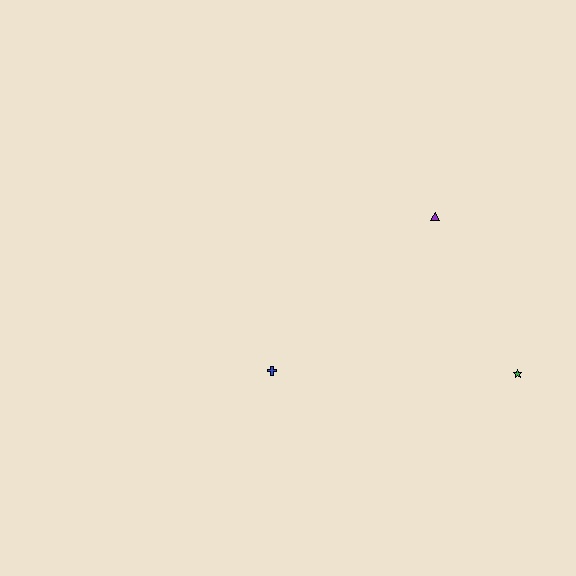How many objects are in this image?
There are 3 objects.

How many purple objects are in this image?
There is 1 purple object.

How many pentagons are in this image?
There are no pentagons.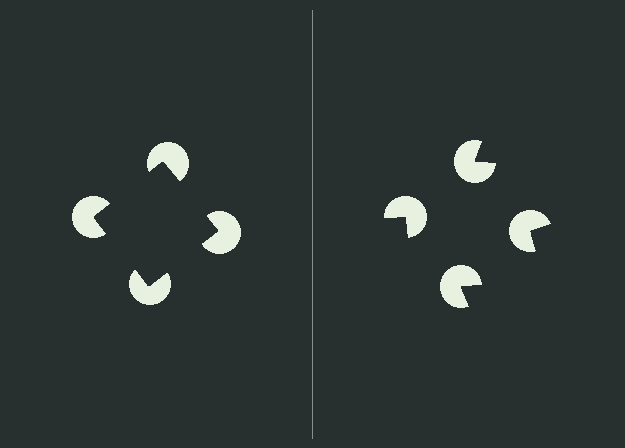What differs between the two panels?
The pac-man discs are positioned identically on both sides; only the wedge orientations differ. On the left they align to a square; on the right they are misaligned.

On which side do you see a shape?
An illusory square appears on the left side. On the right side the wedge cuts are rotated, so no coherent shape forms.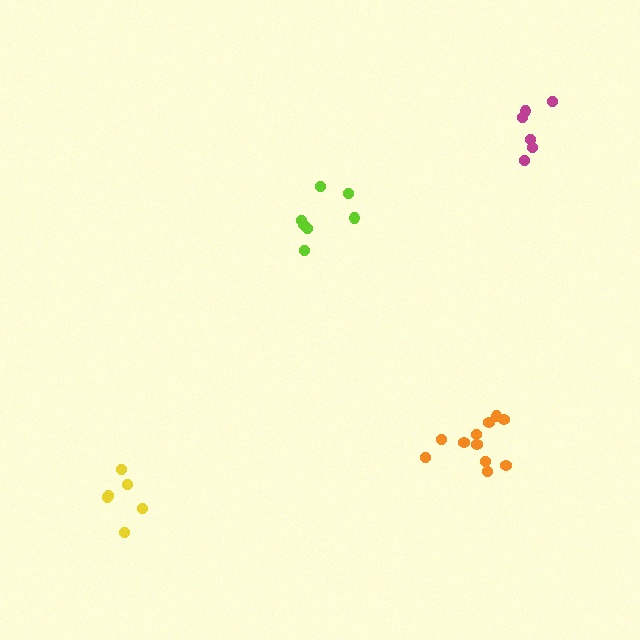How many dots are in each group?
Group 1: 11 dots, Group 2: 7 dots, Group 3: 6 dots, Group 4: 6 dots (30 total).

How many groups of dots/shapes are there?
There are 4 groups.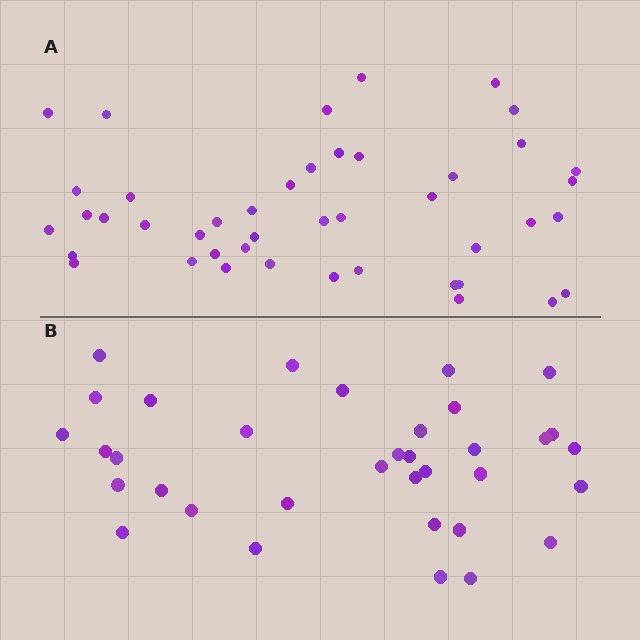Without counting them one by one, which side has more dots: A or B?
Region A (the top region) has more dots.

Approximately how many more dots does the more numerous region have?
Region A has roughly 8 or so more dots than region B.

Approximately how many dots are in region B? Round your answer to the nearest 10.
About 40 dots. (The exact count is 35, which rounds to 40.)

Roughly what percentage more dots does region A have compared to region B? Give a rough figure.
About 25% more.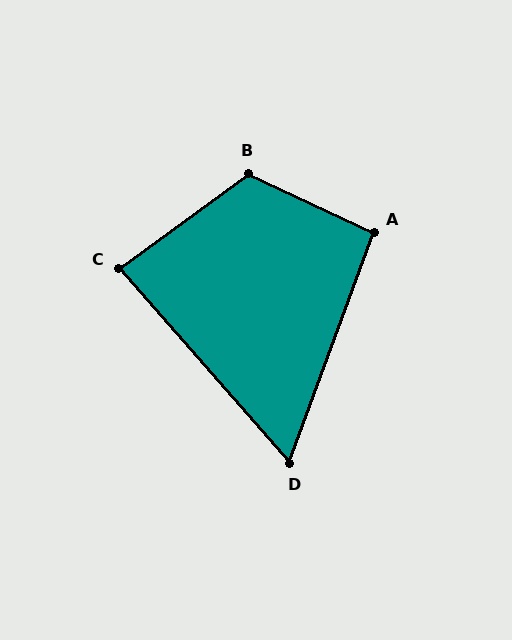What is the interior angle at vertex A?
Approximately 95 degrees (obtuse).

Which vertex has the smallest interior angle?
D, at approximately 62 degrees.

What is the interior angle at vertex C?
Approximately 85 degrees (acute).